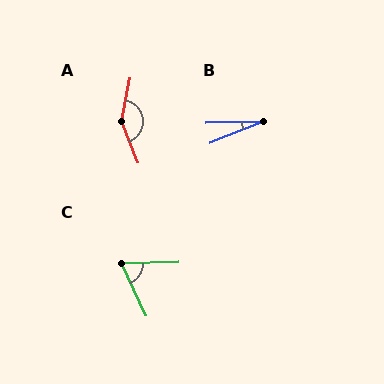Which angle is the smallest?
B, at approximately 21 degrees.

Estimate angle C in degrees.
Approximately 67 degrees.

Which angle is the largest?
A, at approximately 147 degrees.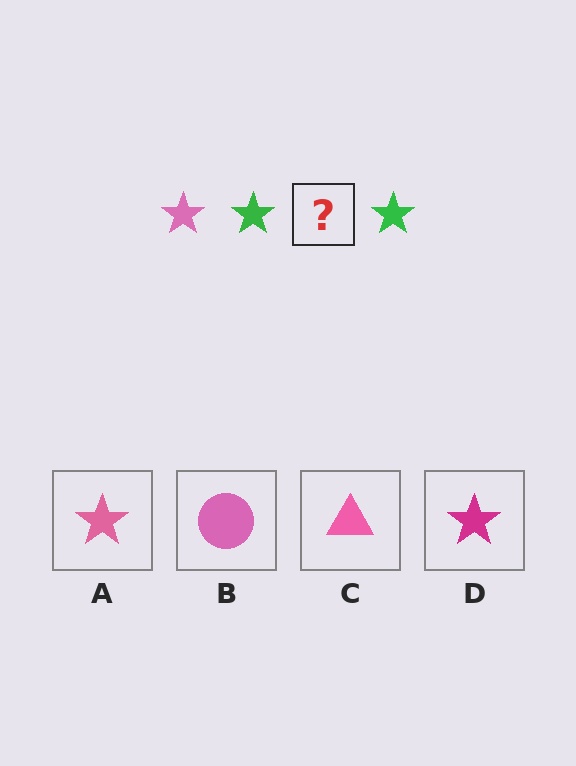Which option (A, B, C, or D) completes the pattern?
A.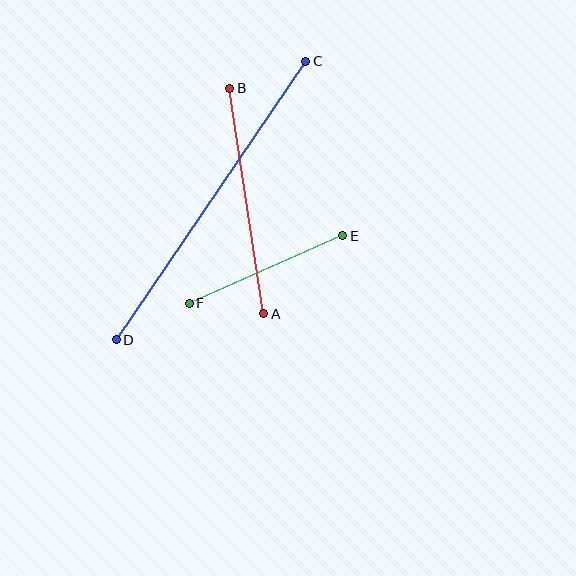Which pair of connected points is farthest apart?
Points C and D are farthest apart.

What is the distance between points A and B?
The distance is approximately 228 pixels.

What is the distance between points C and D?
The distance is approximately 337 pixels.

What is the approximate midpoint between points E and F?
The midpoint is at approximately (266, 269) pixels.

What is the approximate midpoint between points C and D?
The midpoint is at approximately (211, 200) pixels.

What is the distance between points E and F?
The distance is approximately 168 pixels.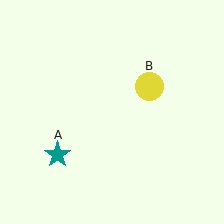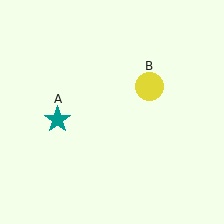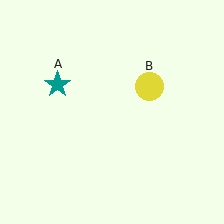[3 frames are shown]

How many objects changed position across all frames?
1 object changed position: teal star (object A).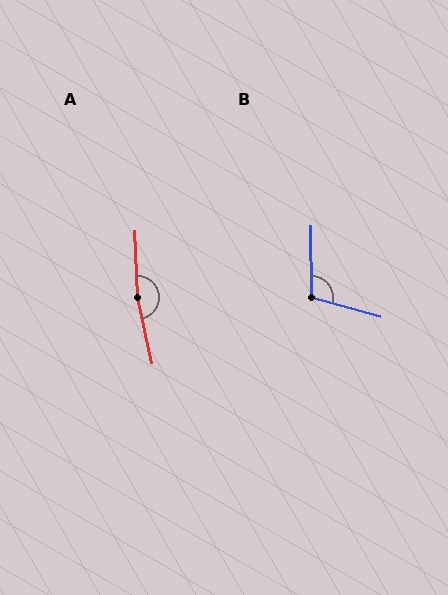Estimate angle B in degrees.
Approximately 106 degrees.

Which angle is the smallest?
B, at approximately 106 degrees.